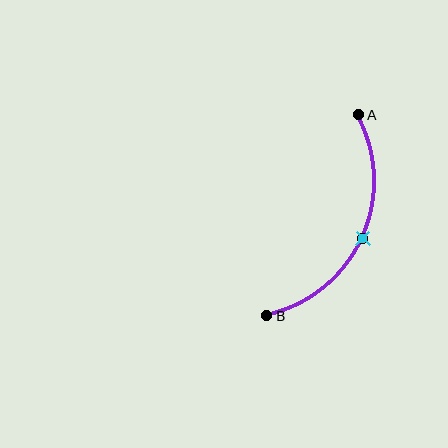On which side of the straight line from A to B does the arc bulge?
The arc bulges to the right of the straight line connecting A and B.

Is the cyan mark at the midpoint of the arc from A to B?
Yes. The cyan mark lies on the arc at equal arc-length from both A and B — it is the arc midpoint.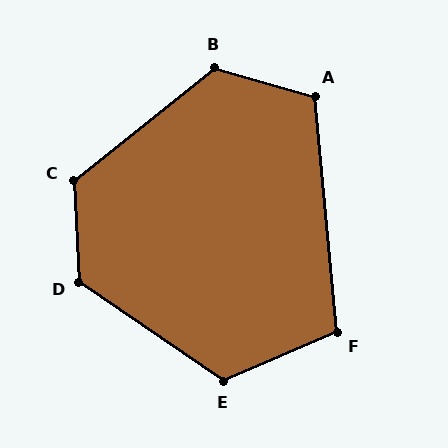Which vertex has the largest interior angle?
D, at approximately 127 degrees.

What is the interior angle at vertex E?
Approximately 123 degrees (obtuse).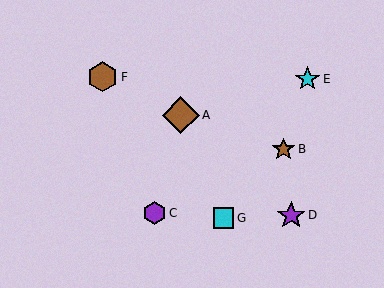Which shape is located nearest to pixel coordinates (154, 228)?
The purple hexagon (labeled C) at (154, 213) is nearest to that location.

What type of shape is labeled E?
Shape E is a cyan star.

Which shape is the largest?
The brown diamond (labeled A) is the largest.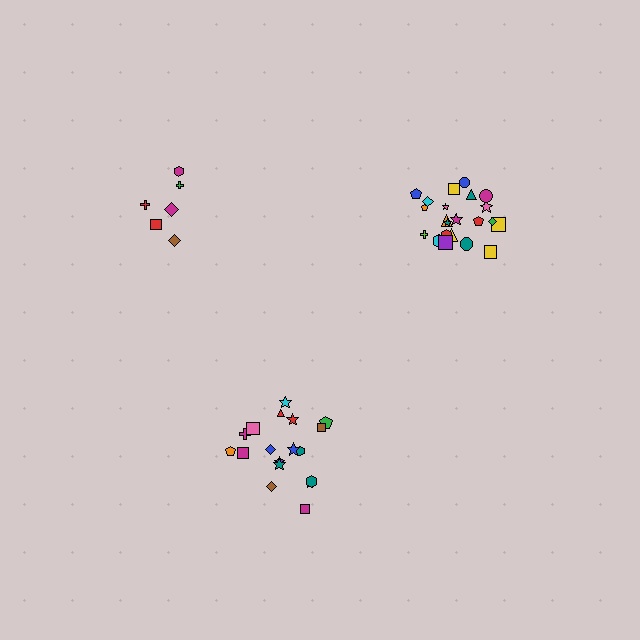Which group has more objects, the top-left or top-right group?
The top-right group.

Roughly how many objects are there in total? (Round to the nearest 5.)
Roughly 45 objects in total.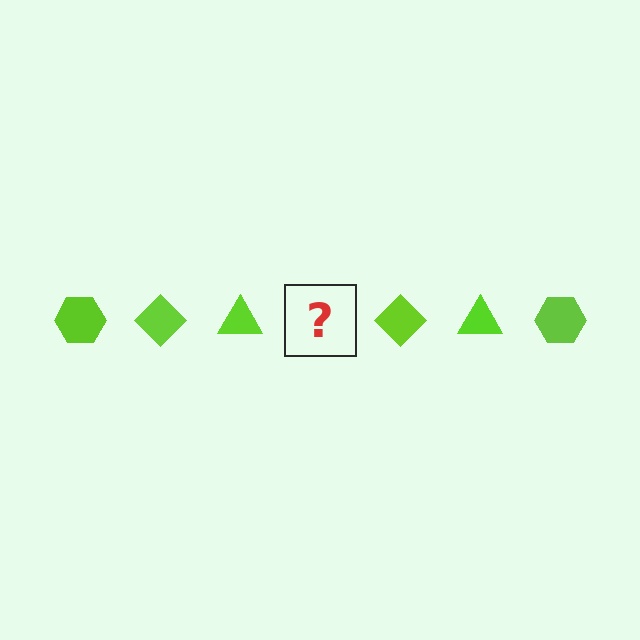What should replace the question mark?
The question mark should be replaced with a lime hexagon.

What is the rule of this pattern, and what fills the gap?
The rule is that the pattern cycles through hexagon, diamond, triangle shapes in lime. The gap should be filled with a lime hexagon.